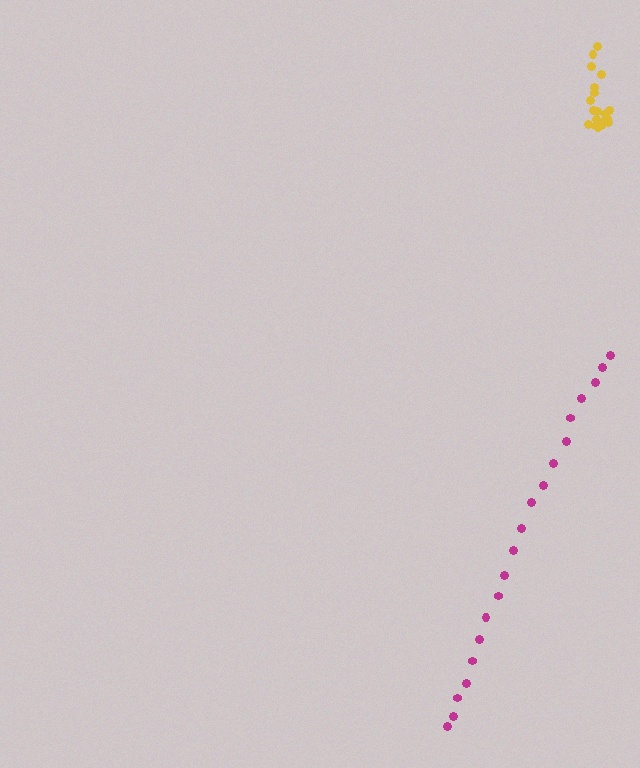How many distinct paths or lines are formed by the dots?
There are 2 distinct paths.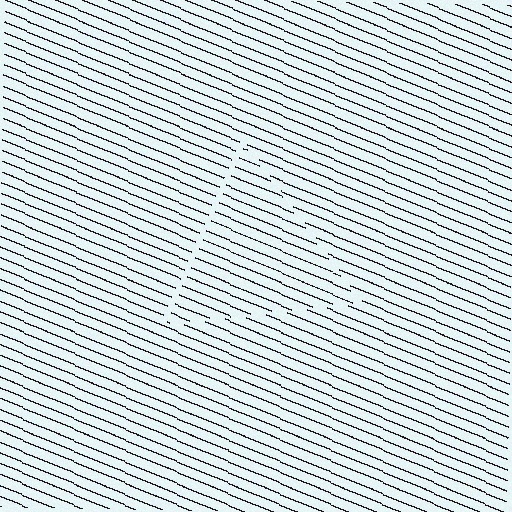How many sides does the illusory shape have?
3 sides — the line-ends trace a triangle.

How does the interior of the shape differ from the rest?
The interior of the shape contains the same grating, shifted by half a period — the contour is defined by the phase discontinuity where line-ends from the inner and outer gratings abut.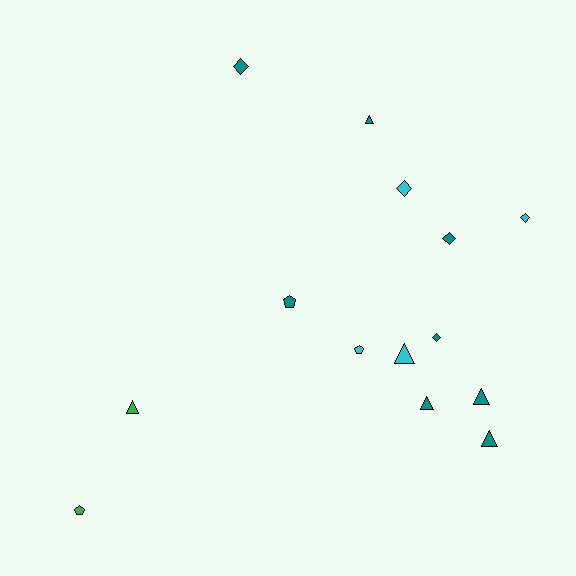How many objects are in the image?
There are 14 objects.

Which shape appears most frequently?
Triangle, with 6 objects.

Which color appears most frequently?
Teal, with 8 objects.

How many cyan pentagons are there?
There is 1 cyan pentagon.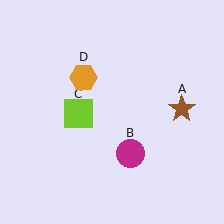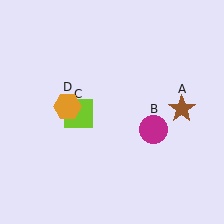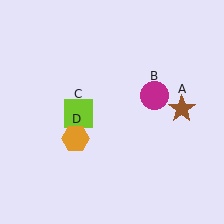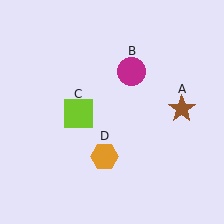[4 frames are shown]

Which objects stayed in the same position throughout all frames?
Brown star (object A) and lime square (object C) remained stationary.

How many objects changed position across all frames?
2 objects changed position: magenta circle (object B), orange hexagon (object D).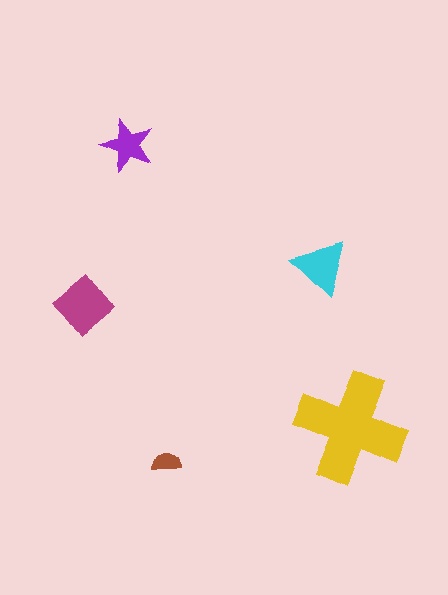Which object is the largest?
The yellow cross.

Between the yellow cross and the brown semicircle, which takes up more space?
The yellow cross.